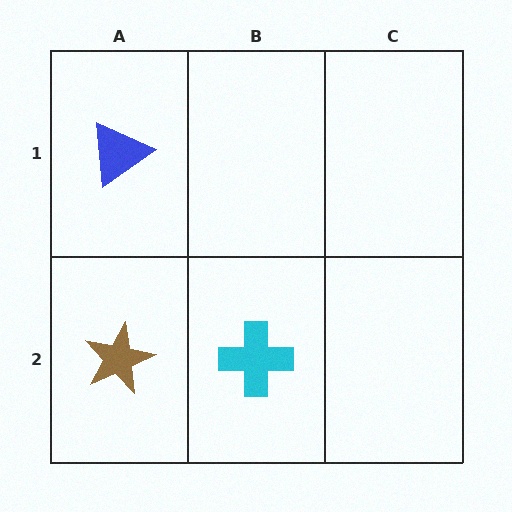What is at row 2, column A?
A brown star.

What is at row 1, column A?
A blue triangle.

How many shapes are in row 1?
1 shape.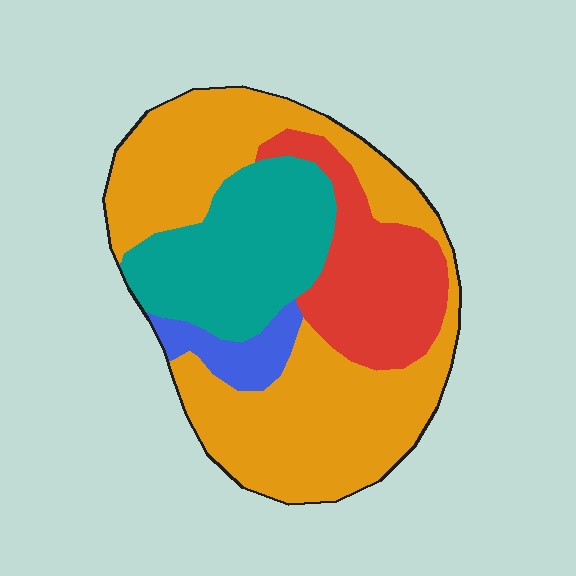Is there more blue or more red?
Red.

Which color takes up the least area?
Blue, at roughly 5%.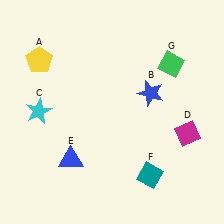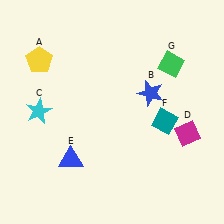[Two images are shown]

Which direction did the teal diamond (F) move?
The teal diamond (F) moved up.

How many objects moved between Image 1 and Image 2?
1 object moved between the two images.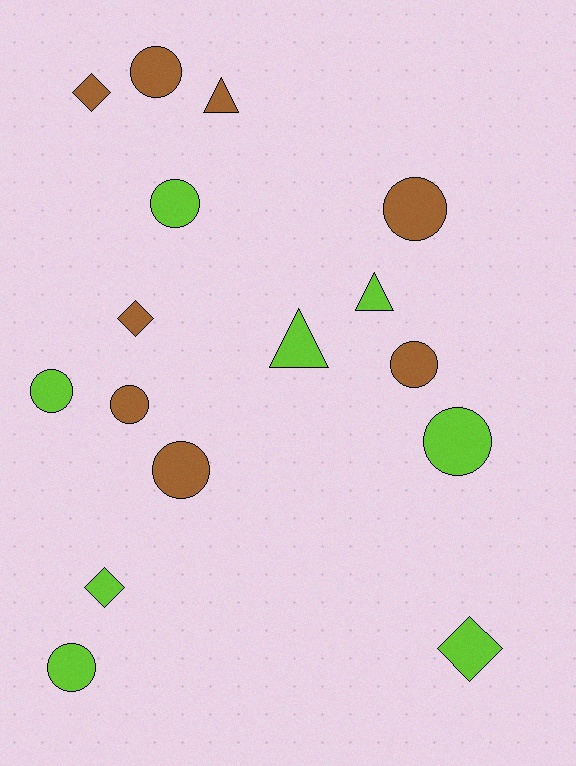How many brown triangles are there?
There is 1 brown triangle.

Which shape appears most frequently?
Circle, with 9 objects.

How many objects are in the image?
There are 16 objects.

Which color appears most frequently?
Brown, with 8 objects.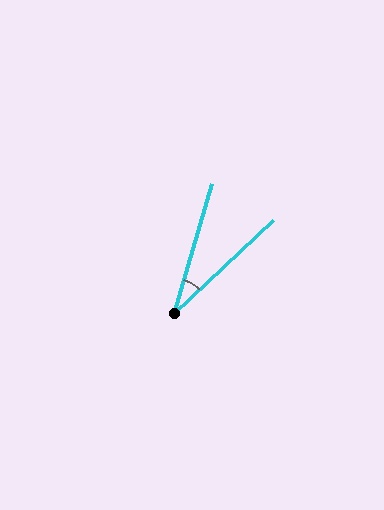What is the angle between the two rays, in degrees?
Approximately 31 degrees.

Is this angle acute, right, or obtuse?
It is acute.